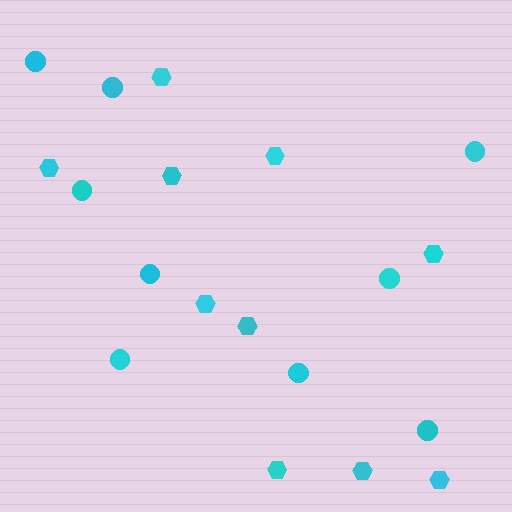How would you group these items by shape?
There are 2 groups: one group of circles (9) and one group of hexagons (10).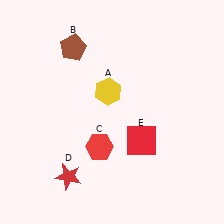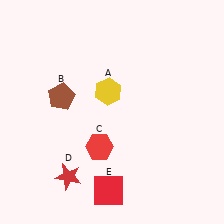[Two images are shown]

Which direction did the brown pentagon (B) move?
The brown pentagon (B) moved down.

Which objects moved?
The objects that moved are: the brown pentagon (B), the red square (E).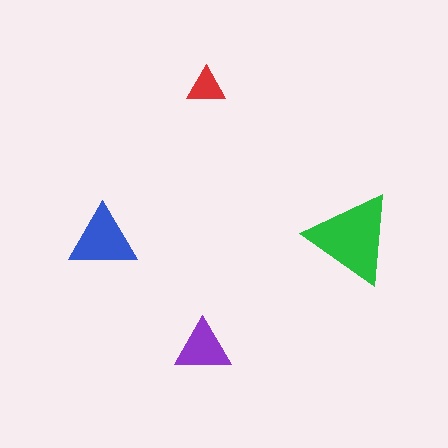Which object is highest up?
The red triangle is topmost.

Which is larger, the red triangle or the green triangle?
The green one.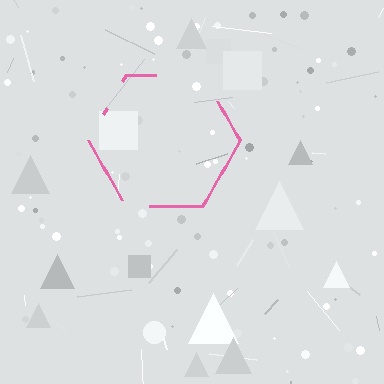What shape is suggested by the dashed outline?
The dashed outline suggests a hexagon.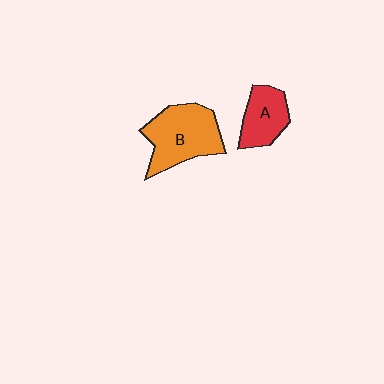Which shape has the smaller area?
Shape A (red).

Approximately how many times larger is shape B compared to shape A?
Approximately 1.6 times.